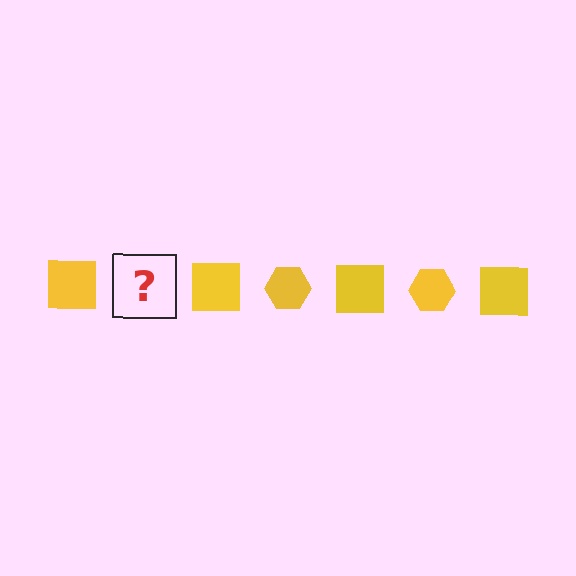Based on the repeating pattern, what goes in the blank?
The blank should be a yellow hexagon.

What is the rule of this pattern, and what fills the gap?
The rule is that the pattern cycles through square, hexagon shapes in yellow. The gap should be filled with a yellow hexagon.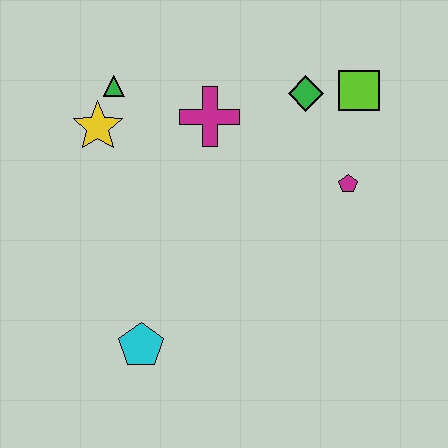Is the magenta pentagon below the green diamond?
Yes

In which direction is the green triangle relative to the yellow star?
The green triangle is above the yellow star.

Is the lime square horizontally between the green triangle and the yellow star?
No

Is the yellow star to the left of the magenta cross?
Yes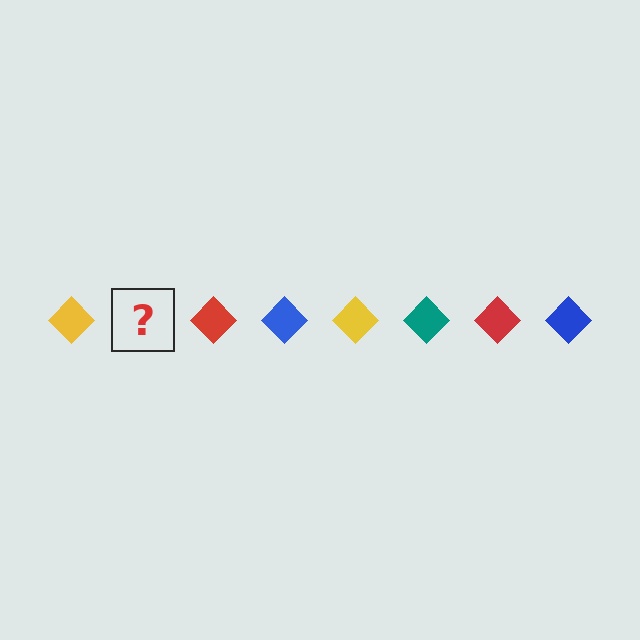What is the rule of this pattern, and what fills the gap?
The rule is that the pattern cycles through yellow, teal, red, blue diamonds. The gap should be filled with a teal diamond.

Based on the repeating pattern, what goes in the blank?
The blank should be a teal diamond.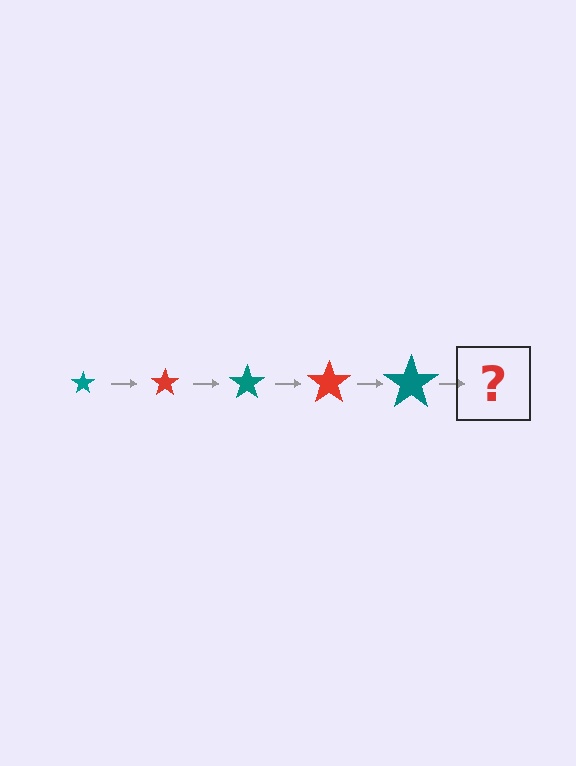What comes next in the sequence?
The next element should be a red star, larger than the previous one.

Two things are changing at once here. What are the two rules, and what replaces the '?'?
The two rules are that the star grows larger each step and the color cycles through teal and red. The '?' should be a red star, larger than the previous one.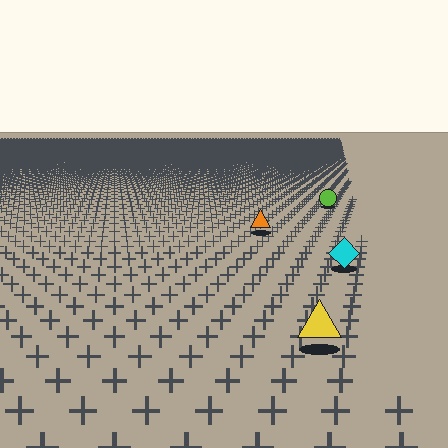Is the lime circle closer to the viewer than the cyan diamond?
No. The cyan diamond is closer — you can tell from the texture gradient: the ground texture is coarser near it.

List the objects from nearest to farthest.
From nearest to farthest: the yellow triangle, the cyan diamond, the orange triangle, the lime circle.